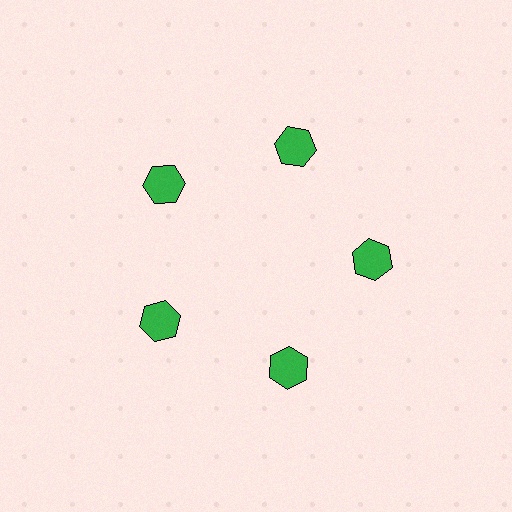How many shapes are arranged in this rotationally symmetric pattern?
There are 5 shapes, arranged in 5 groups of 1.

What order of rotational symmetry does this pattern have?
This pattern has 5-fold rotational symmetry.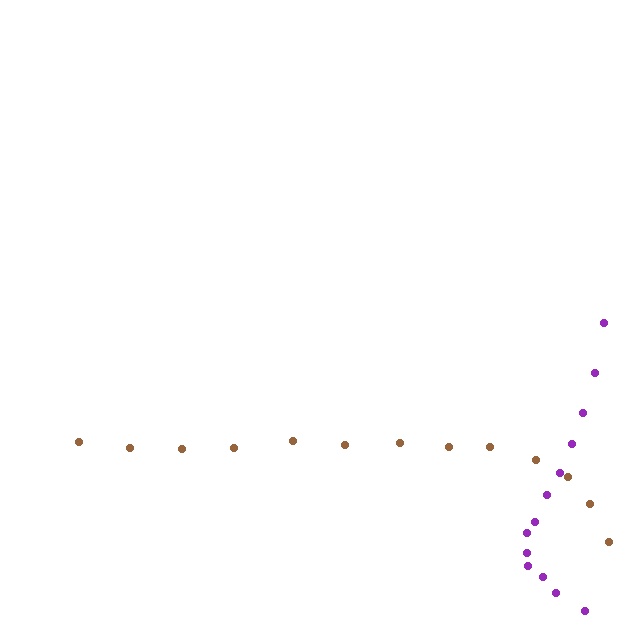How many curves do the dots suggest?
There are 2 distinct paths.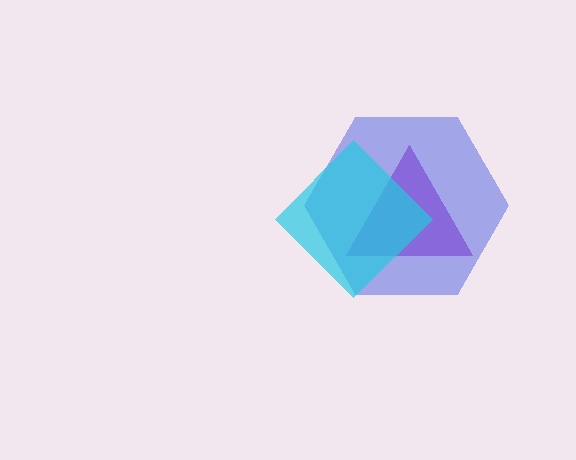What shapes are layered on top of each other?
The layered shapes are: a purple triangle, a blue hexagon, a cyan diamond.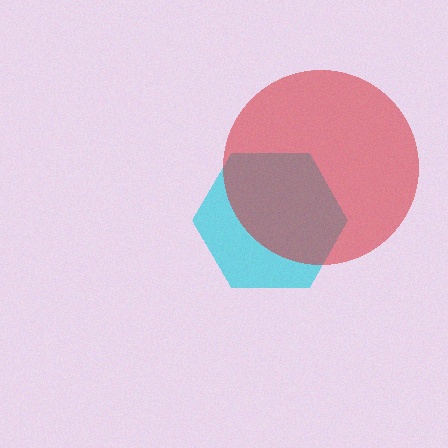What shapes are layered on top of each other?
The layered shapes are: a cyan hexagon, a red circle.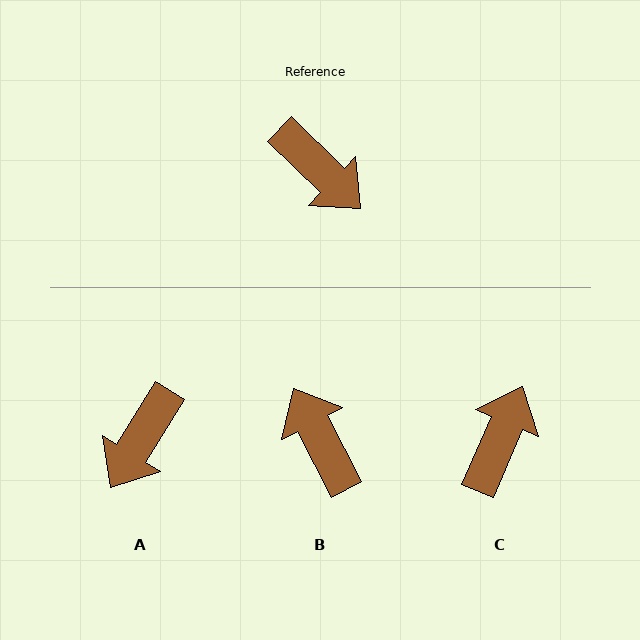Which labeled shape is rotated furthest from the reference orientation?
B, about 162 degrees away.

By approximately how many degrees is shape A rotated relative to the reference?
Approximately 77 degrees clockwise.